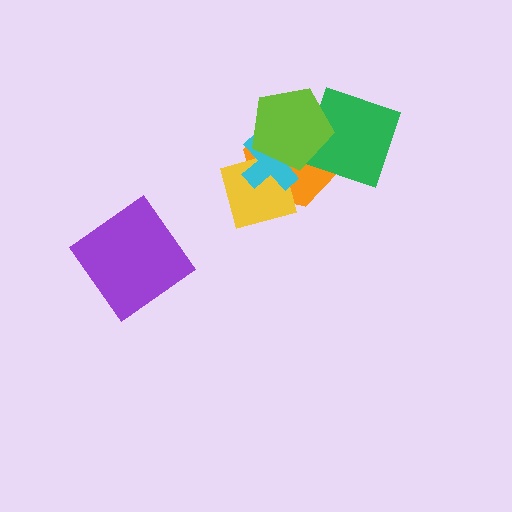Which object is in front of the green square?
The lime pentagon is in front of the green square.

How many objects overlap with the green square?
2 objects overlap with the green square.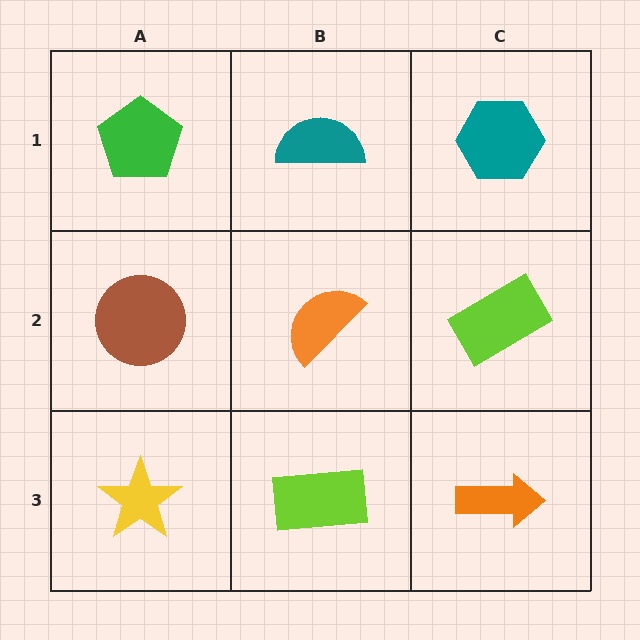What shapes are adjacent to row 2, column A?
A green pentagon (row 1, column A), a yellow star (row 3, column A), an orange semicircle (row 2, column B).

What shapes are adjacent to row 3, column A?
A brown circle (row 2, column A), a lime rectangle (row 3, column B).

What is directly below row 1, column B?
An orange semicircle.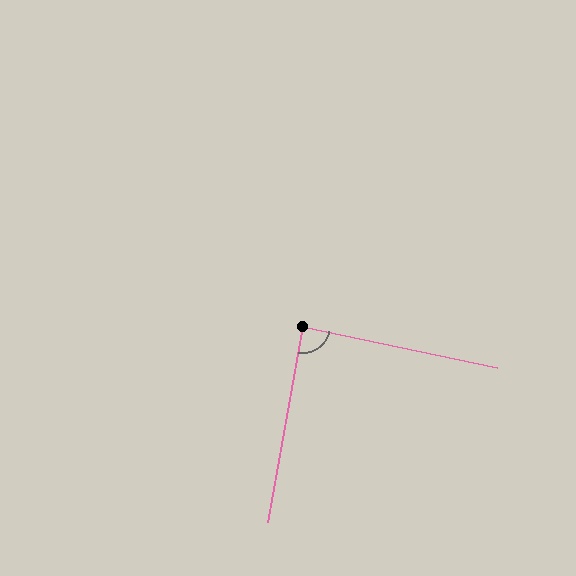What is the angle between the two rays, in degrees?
Approximately 88 degrees.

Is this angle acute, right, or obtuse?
It is approximately a right angle.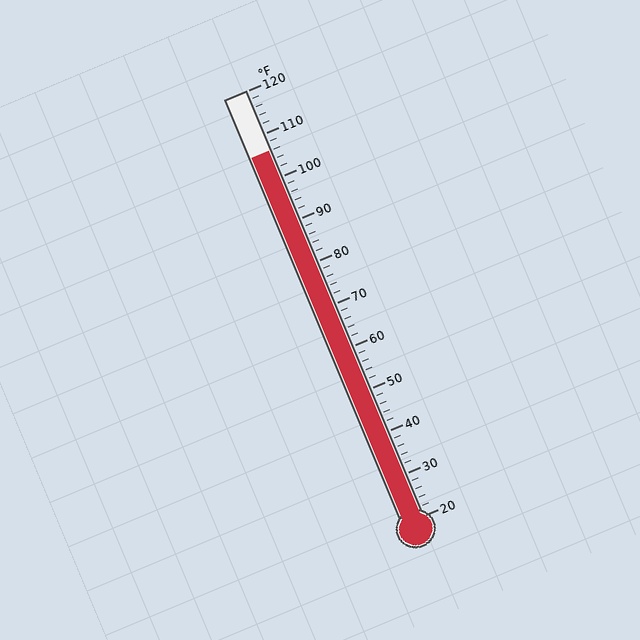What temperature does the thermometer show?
The thermometer shows approximately 106°F.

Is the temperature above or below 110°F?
The temperature is below 110°F.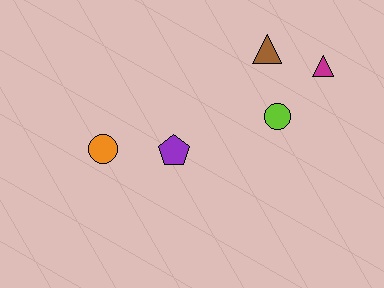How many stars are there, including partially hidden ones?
There are no stars.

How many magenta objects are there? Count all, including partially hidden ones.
There is 1 magenta object.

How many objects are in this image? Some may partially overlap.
There are 5 objects.